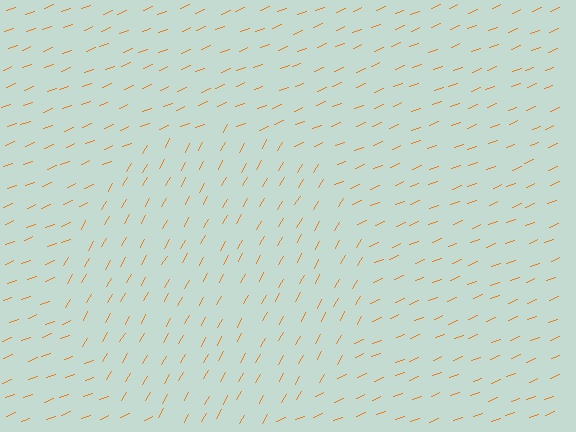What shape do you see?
I see a circle.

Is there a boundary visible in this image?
Yes, there is a texture boundary formed by a change in line orientation.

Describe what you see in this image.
The image is filled with small orange line segments. A circle region in the image has lines oriented differently from the surrounding lines, creating a visible texture boundary.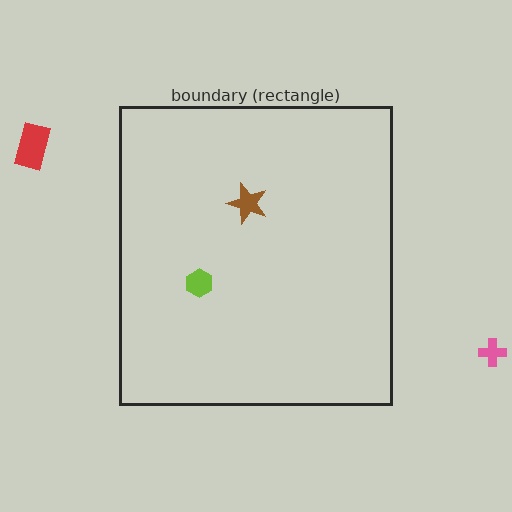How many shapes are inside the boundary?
2 inside, 2 outside.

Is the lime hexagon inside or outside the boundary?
Inside.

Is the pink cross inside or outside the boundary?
Outside.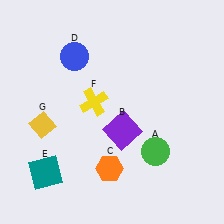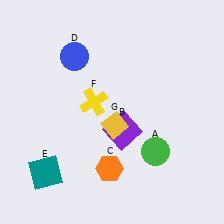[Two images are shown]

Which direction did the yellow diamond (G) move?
The yellow diamond (G) moved right.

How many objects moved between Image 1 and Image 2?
1 object moved between the two images.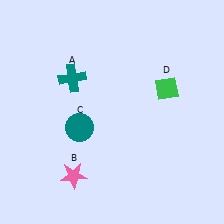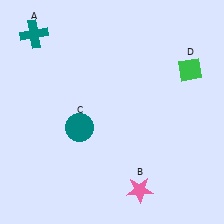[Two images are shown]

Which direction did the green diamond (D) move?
The green diamond (D) moved right.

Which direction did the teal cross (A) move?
The teal cross (A) moved up.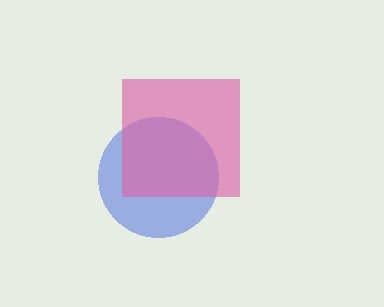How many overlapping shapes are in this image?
There are 2 overlapping shapes in the image.